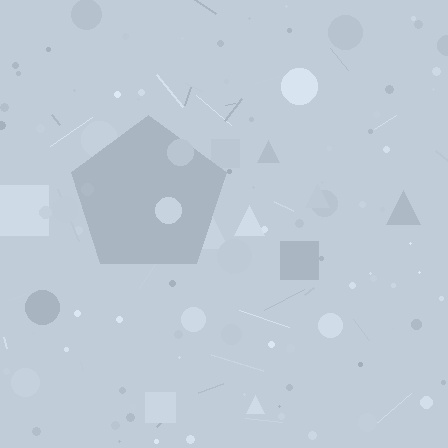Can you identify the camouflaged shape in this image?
The camouflaged shape is a pentagon.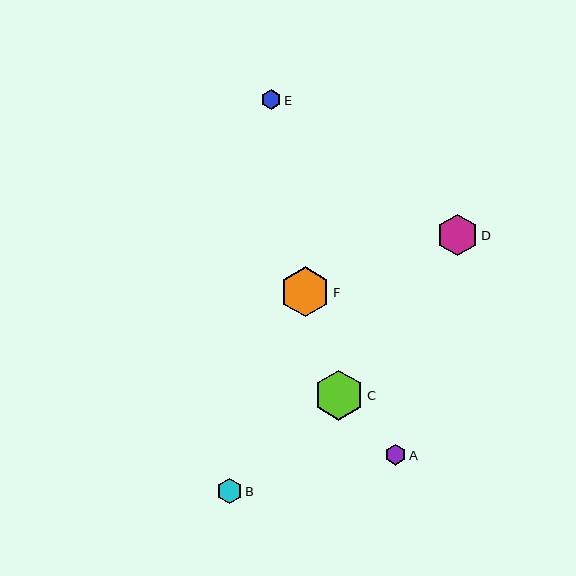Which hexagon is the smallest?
Hexagon E is the smallest with a size of approximately 20 pixels.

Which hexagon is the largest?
Hexagon C is the largest with a size of approximately 50 pixels.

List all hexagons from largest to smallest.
From largest to smallest: C, F, D, B, A, E.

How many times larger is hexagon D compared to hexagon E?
Hexagon D is approximately 2.0 times the size of hexagon E.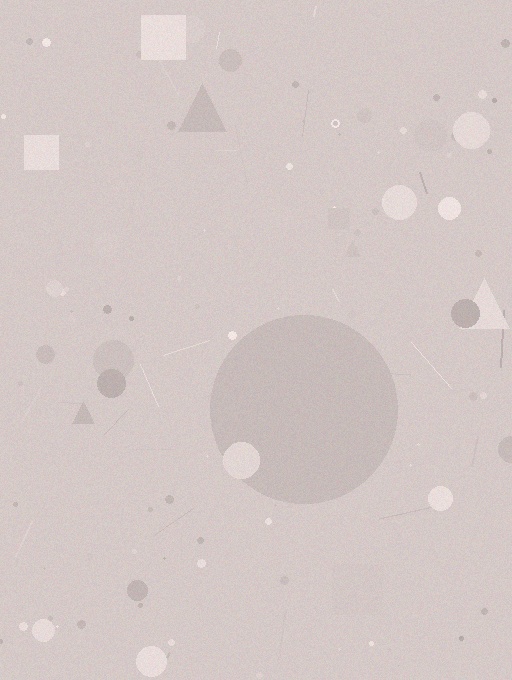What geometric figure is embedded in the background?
A circle is embedded in the background.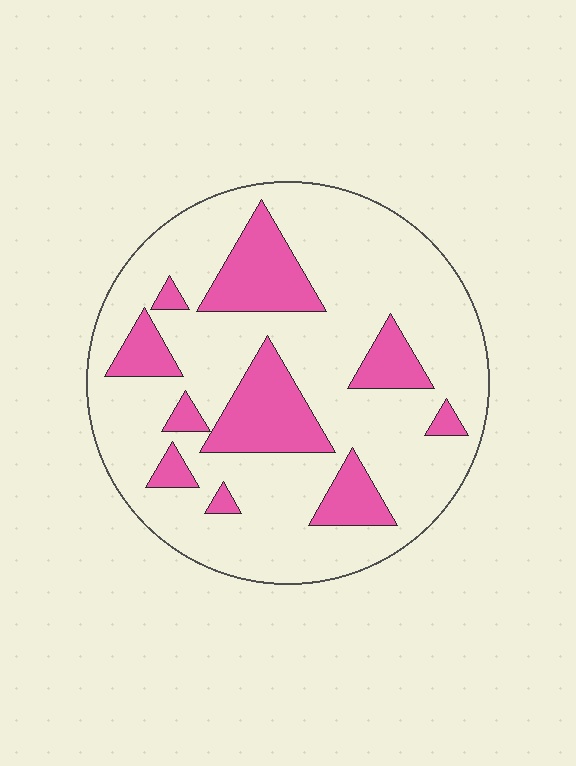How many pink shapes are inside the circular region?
10.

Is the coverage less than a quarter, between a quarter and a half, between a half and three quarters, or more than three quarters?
Less than a quarter.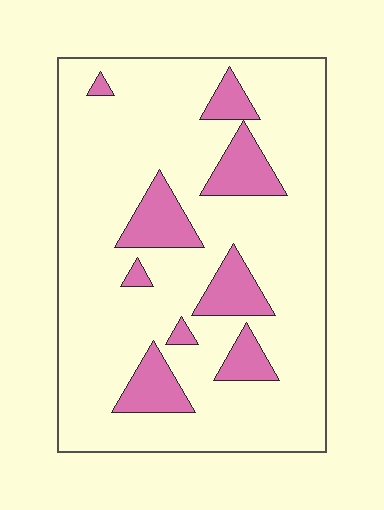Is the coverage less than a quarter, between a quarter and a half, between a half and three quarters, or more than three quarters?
Less than a quarter.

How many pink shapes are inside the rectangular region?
9.